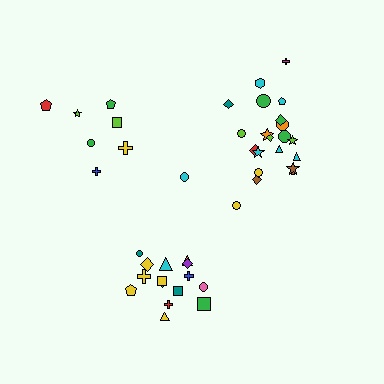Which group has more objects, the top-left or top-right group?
The top-right group.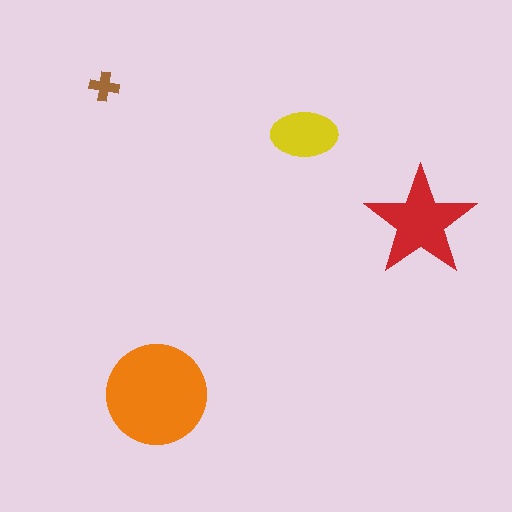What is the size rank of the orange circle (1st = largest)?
1st.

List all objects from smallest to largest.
The brown cross, the yellow ellipse, the red star, the orange circle.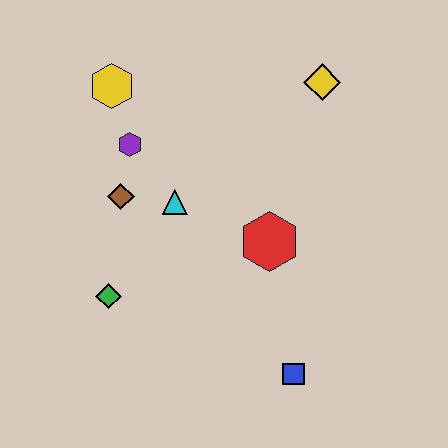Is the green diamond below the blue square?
No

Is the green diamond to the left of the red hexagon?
Yes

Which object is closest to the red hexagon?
The cyan triangle is closest to the red hexagon.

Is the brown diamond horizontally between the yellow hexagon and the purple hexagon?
Yes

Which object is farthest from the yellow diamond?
The green diamond is farthest from the yellow diamond.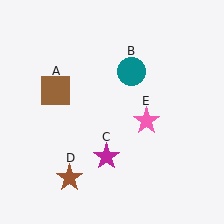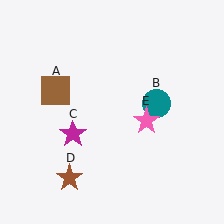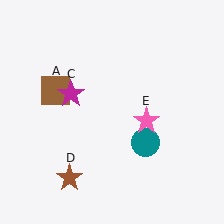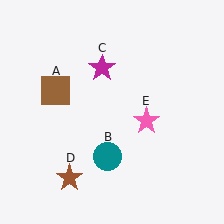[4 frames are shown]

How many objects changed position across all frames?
2 objects changed position: teal circle (object B), magenta star (object C).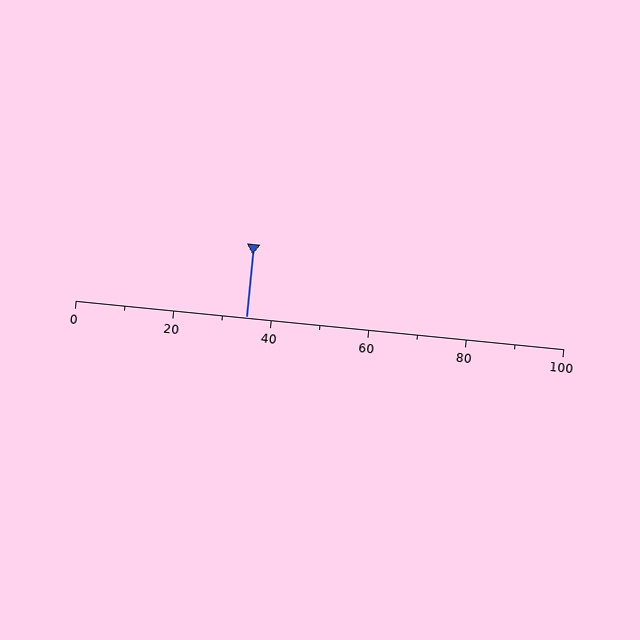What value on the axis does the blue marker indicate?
The marker indicates approximately 35.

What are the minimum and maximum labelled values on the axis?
The axis runs from 0 to 100.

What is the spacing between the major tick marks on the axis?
The major ticks are spaced 20 apart.